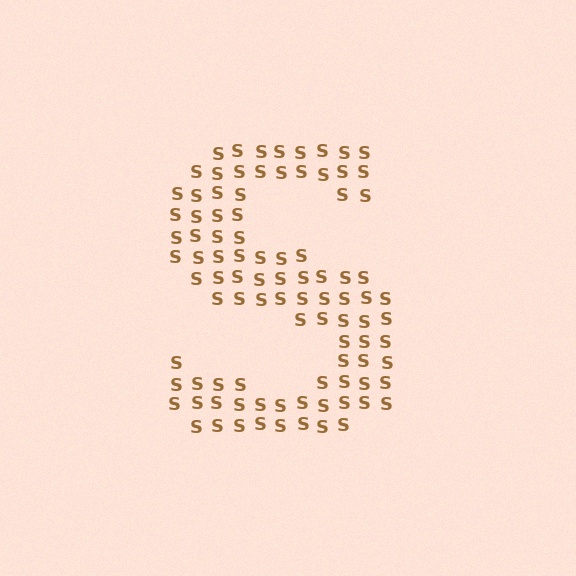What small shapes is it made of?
It is made of small letter S's.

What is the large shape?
The large shape is the letter S.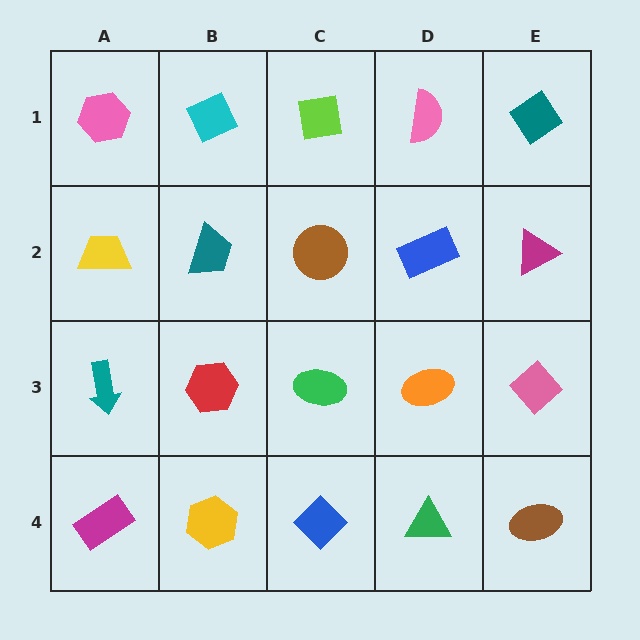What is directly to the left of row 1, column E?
A pink semicircle.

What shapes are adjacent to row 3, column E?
A magenta triangle (row 2, column E), a brown ellipse (row 4, column E), an orange ellipse (row 3, column D).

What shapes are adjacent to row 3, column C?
A brown circle (row 2, column C), a blue diamond (row 4, column C), a red hexagon (row 3, column B), an orange ellipse (row 3, column D).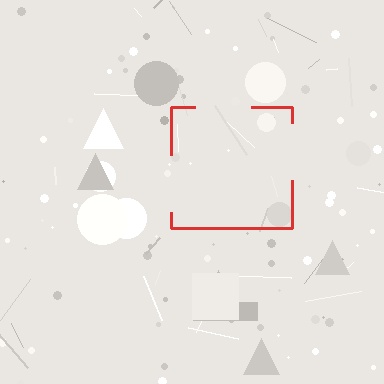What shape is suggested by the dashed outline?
The dashed outline suggests a square.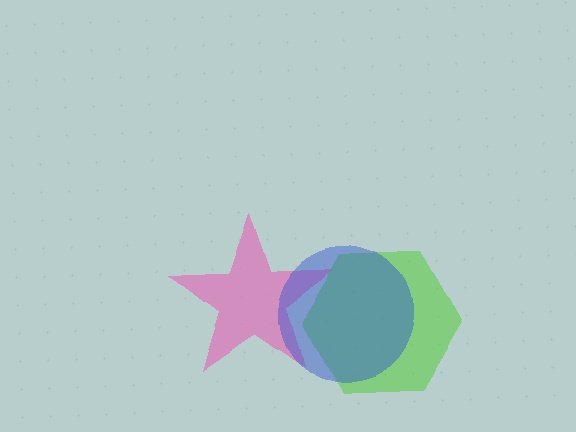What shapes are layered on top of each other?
The layered shapes are: a pink star, a lime hexagon, a blue circle.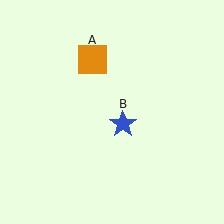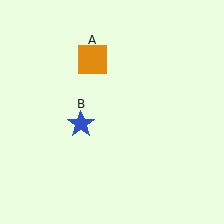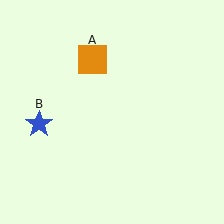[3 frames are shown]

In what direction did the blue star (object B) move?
The blue star (object B) moved left.